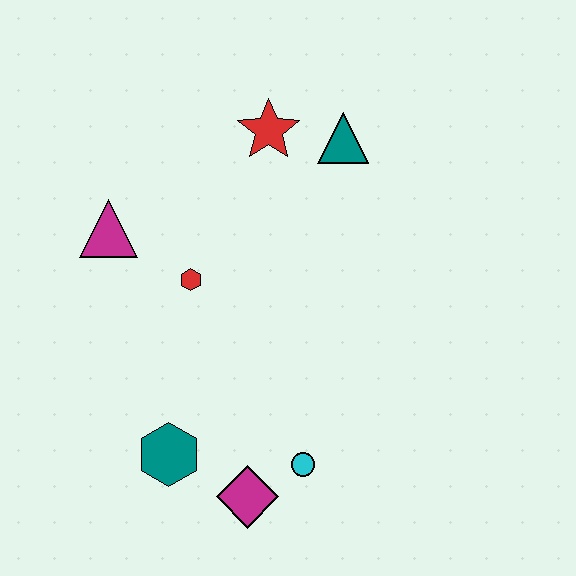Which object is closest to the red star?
The teal triangle is closest to the red star.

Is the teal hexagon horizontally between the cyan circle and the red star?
No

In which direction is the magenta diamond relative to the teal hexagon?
The magenta diamond is to the right of the teal hexagon.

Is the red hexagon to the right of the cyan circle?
No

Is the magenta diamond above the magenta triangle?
No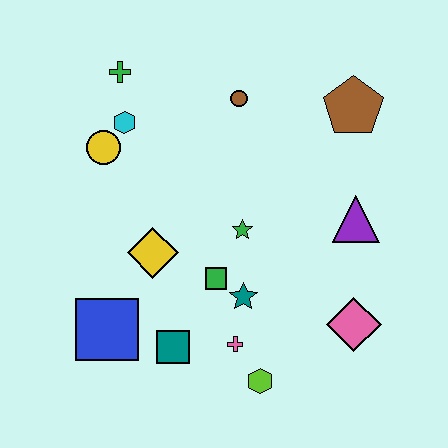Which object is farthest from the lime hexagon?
The green cross is farthest from the lime hexagon.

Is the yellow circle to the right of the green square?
No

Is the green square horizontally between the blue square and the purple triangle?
Yes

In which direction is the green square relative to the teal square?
The green square is above the teal square.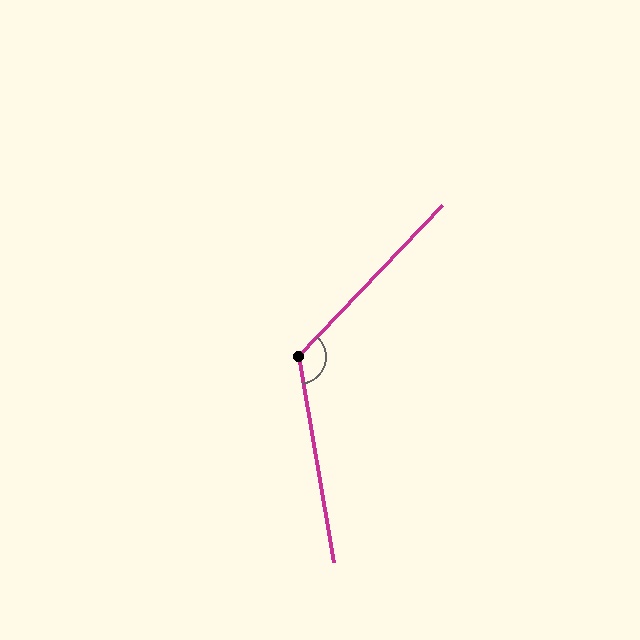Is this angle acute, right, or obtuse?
It is obtuse.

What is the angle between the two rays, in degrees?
Approximately 127 degrees.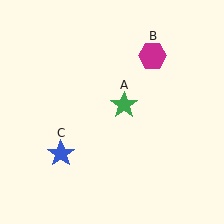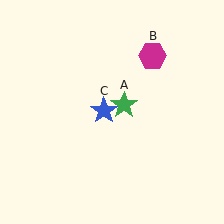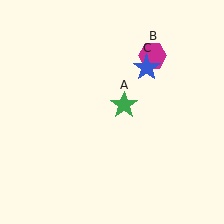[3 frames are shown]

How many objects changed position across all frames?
1 object changed position: blue star (object C).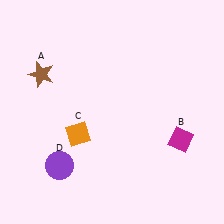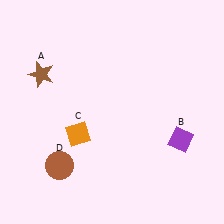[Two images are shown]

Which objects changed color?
B changed from magenta to purple. D changed from purple to brown.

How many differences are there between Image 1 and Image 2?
There are 2 differences between the two images.